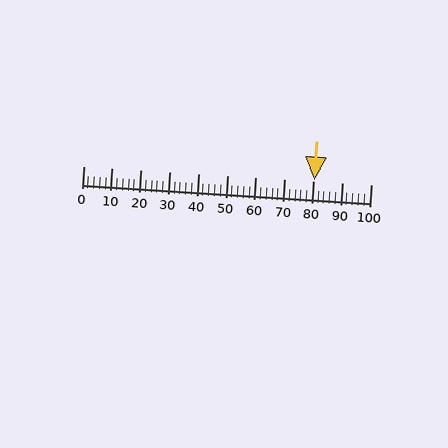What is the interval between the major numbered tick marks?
The major tick marks are spaced 10 units apart.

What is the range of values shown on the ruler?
The ruler shows values from 0 to 100.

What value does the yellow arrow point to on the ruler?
The yellow arrow points to approximately 80.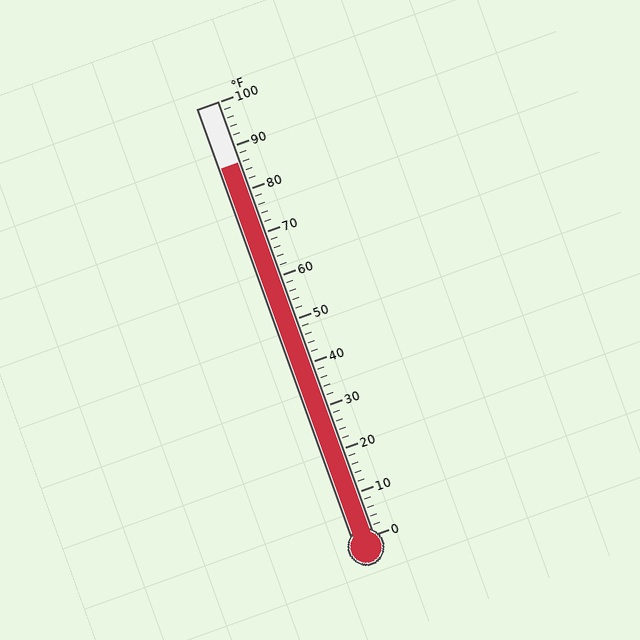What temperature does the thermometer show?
The thermometer shows approximately 86°F.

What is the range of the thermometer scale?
The thermometer scale ranges from 0°F to 100°F.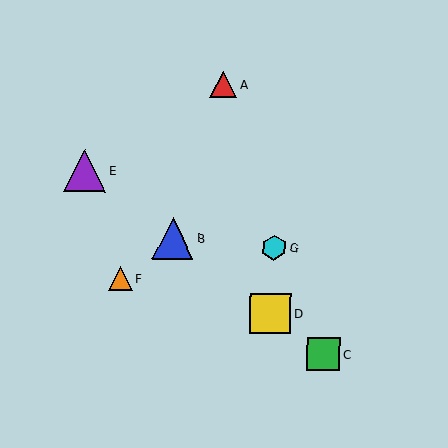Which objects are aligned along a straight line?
Objects B, C, D, E are aligned along a straight line.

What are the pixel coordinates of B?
Object B is at (173, 238).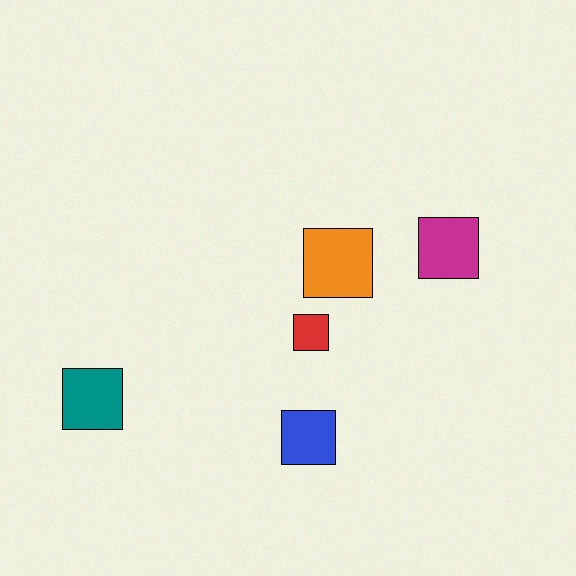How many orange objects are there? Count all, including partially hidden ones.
There is 1 orange object.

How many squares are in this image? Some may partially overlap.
There are 5 squares.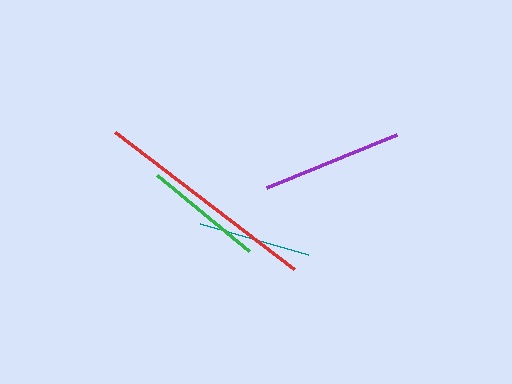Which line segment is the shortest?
The teal line is the shortest at approximately 112 pixels.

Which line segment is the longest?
The red line is the longest at approximately 225 pixels.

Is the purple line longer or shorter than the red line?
The red line is longer than the purple line.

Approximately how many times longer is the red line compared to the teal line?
The red line is approximately 2.0 times the length of the teal line.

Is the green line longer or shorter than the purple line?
The purple line is longer than the green line.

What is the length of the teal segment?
The teal segment is approximately 112 pixels long.